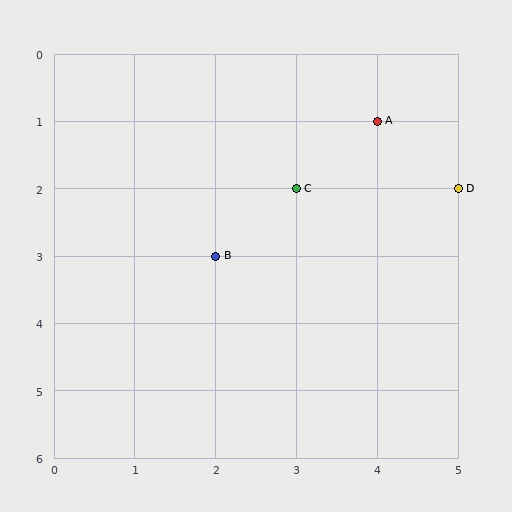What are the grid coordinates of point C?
Point C is at grid coordinates (3, 2).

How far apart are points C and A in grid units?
Points C and A are 1 column and 1 row apart (about 1.4 grid units diagonally).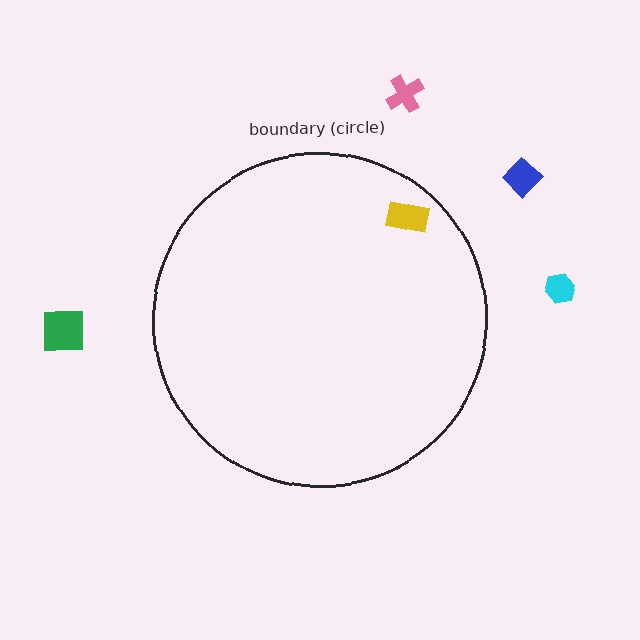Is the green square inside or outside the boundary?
Outside.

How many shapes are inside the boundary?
1 inside, 4 outside.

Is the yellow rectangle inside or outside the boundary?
Inside.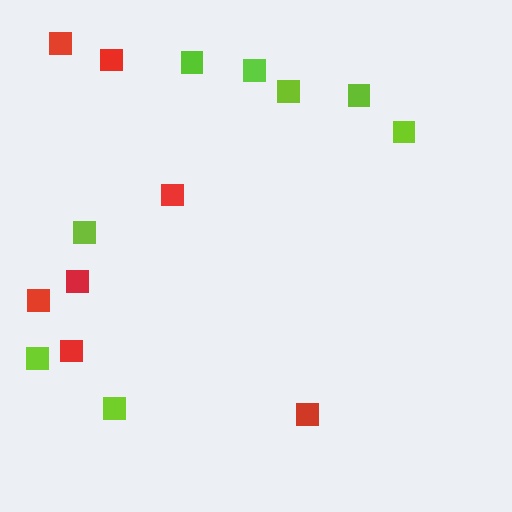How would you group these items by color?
There are 2 groups: one group of red squares (7) and one group of lime squares (8).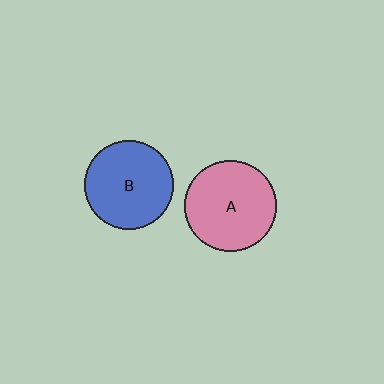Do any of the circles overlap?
No, none of the circles overlap.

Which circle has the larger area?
Circle A (pink).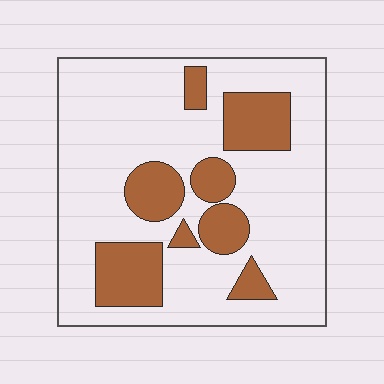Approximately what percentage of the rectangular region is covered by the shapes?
Approximately 25%.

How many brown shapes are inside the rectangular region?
8.